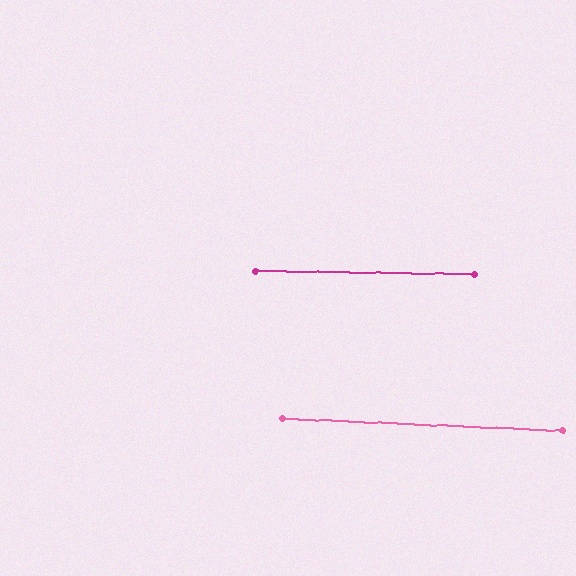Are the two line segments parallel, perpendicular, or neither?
Parallel — their directions differ by only 1.5°.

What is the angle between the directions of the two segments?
Approximately 1 degree.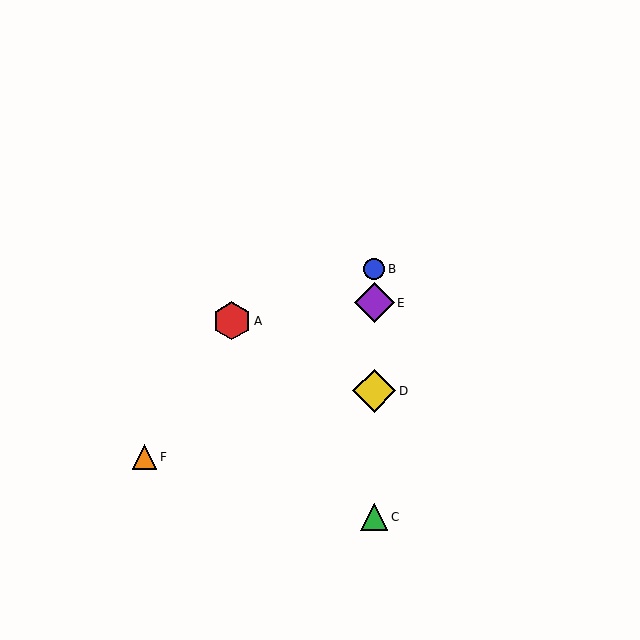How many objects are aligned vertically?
4 objects (B, C, D, E) are aligned vertically.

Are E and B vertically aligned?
Yes, both are at x≈374.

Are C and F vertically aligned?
No, C is at x≈374 and F is at x≈144.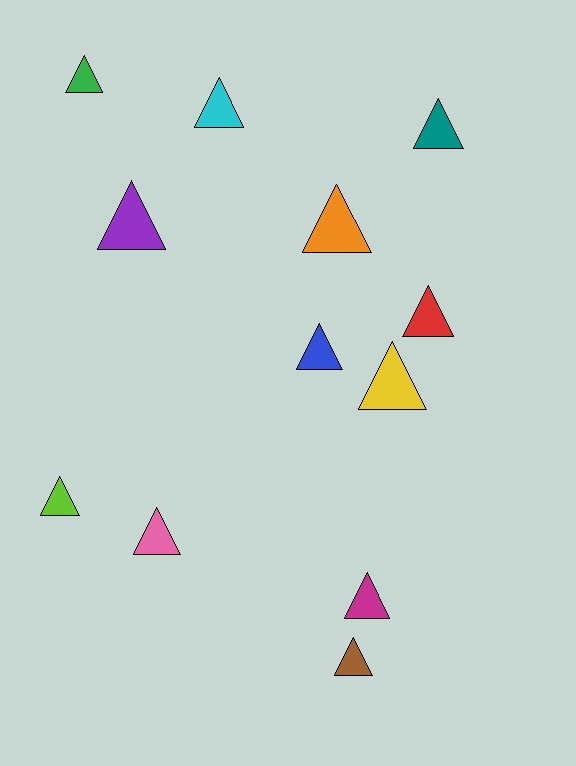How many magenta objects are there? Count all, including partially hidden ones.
There is 1 magenta object.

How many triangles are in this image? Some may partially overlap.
There are 12 triangles.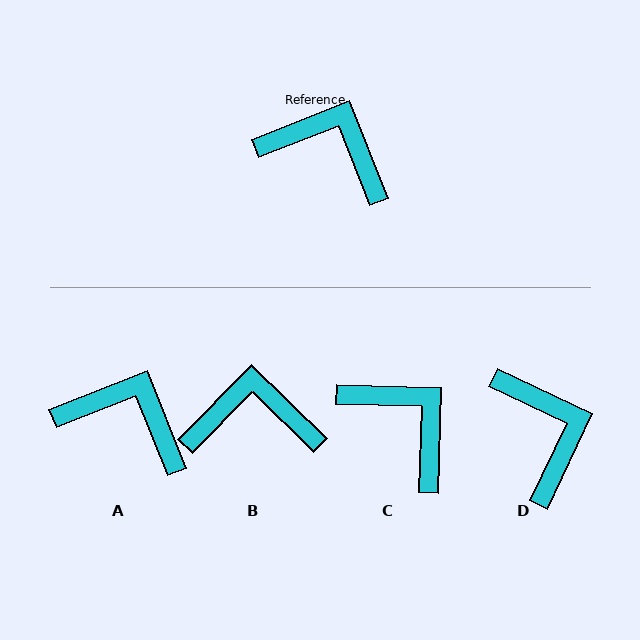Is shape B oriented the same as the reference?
No, it is off by about 24 degrees.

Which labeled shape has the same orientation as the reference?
A.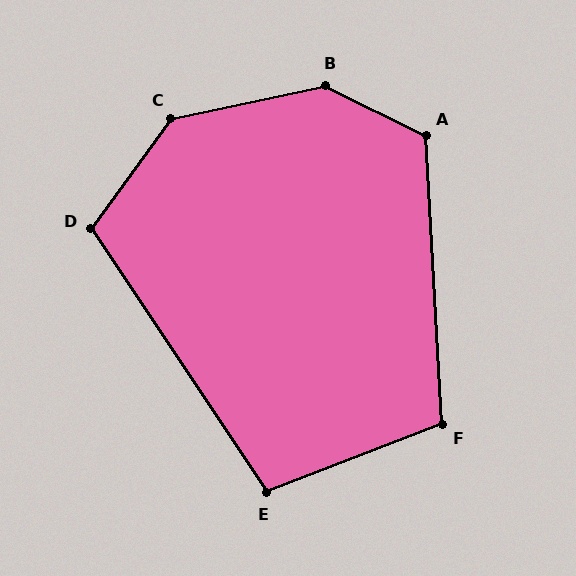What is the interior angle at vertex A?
Approximately 120 degrees (obtuse).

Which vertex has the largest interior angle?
B, at approximately 141 degrees.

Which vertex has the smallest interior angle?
E, at approximately 102 degrees.